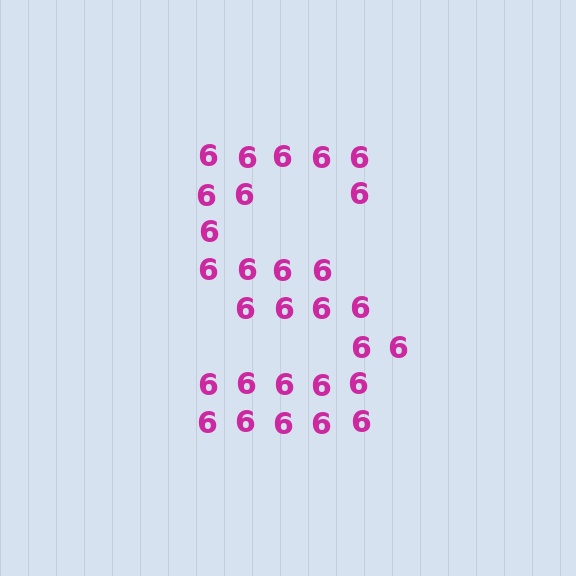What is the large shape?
The large shape is the letter S.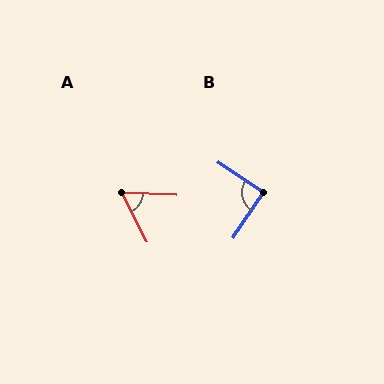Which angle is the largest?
B, at approximately 90 degrees.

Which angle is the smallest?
A, at approximately 60 degrees.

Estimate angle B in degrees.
Approximately 90 degrees.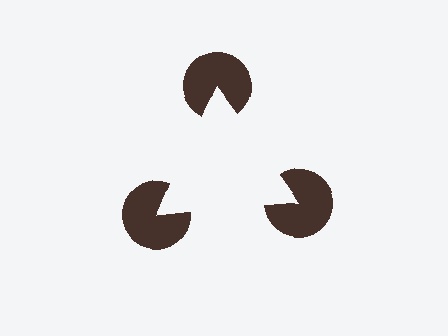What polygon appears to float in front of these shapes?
An illusory triangle — its edges are inferred from the aligned wedge cuts in the pac-man discs, not physically drawn.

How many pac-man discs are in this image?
There are 3 — one at each vertex of the illusory triangle.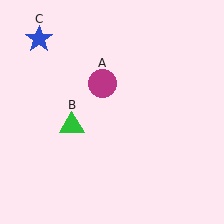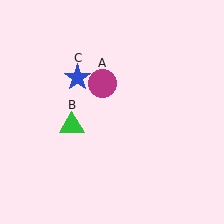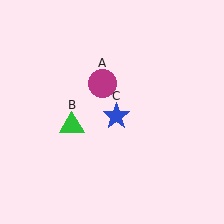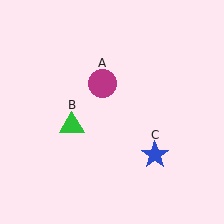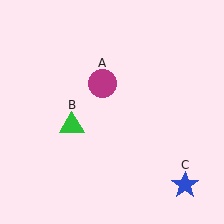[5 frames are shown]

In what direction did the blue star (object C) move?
The blue star (object C) moved down and to the right.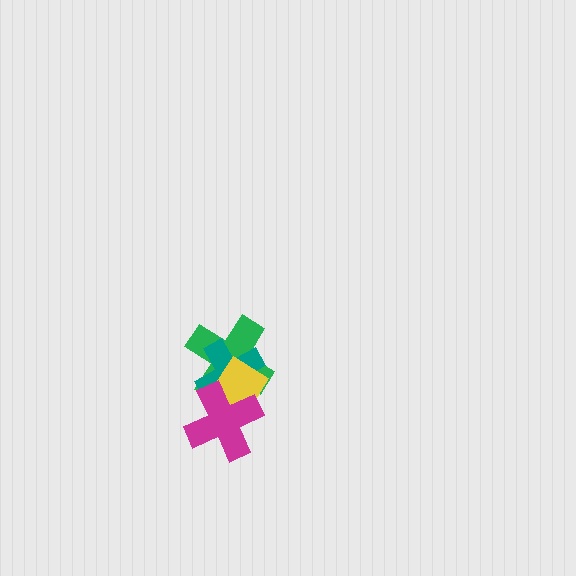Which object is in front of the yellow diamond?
The magenta cross is in front of the yellow diamond.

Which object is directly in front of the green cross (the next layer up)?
The teal cross is directly in front of the green cross.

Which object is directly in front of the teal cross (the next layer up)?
The yellow diamond is directly in front of the teal cross.